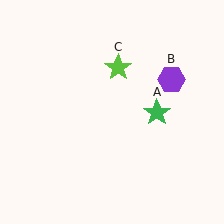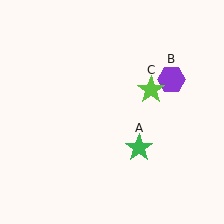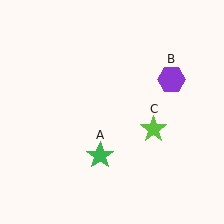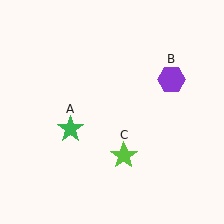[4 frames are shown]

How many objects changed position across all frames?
2 objects changed position: green star (object A), lime star (object C).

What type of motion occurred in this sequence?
The green star (object A), lime star (object C) rotated clockwise around the center of the scene.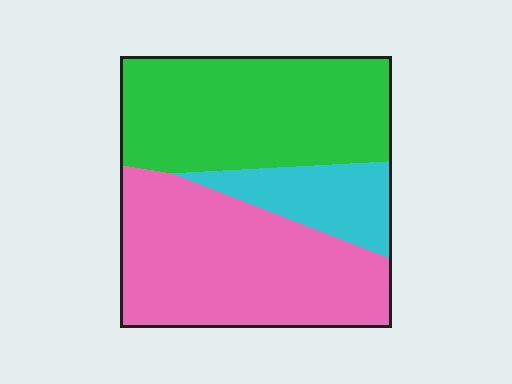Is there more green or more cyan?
Green.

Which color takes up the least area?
Cyan, at roughly 15%.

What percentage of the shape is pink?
Pink covers around 45% of the shape.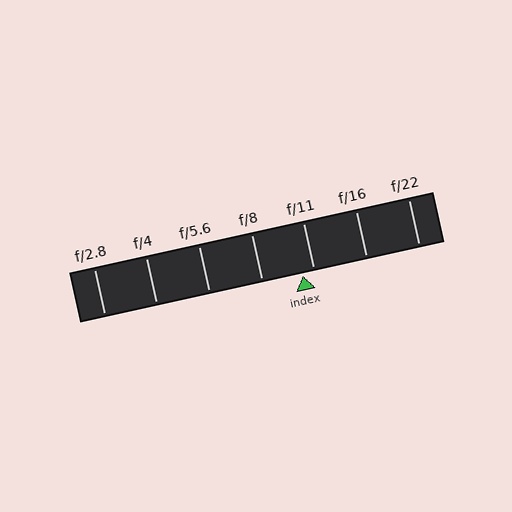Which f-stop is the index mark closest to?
The index mark is closest to f/11.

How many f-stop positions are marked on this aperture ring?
There are 7 f-stop positions marked.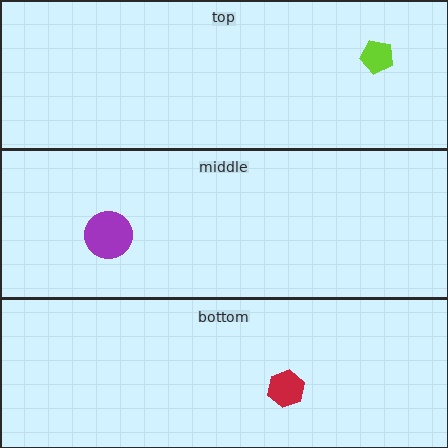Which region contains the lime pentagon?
The top region.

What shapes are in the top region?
The lime pentagon.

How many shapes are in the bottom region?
1.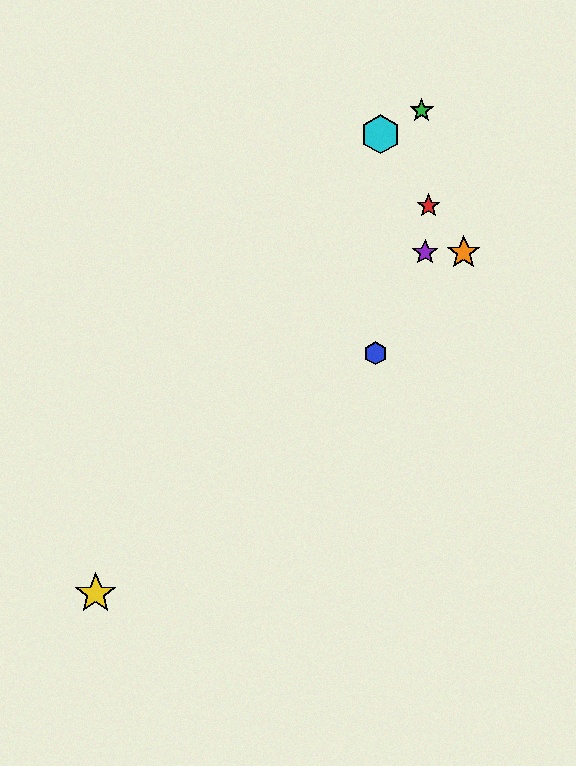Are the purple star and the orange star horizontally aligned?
Yes, both are at y≈252.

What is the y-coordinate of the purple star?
The purple star is at y≈252.